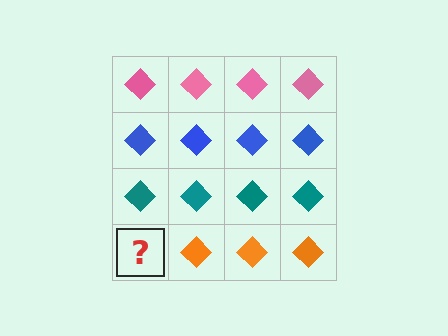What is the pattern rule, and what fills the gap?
The rule is that each row has a consistent color. The gap should be filled with an orange diamond.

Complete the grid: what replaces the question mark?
The question mark should be replaced with an orange diamond.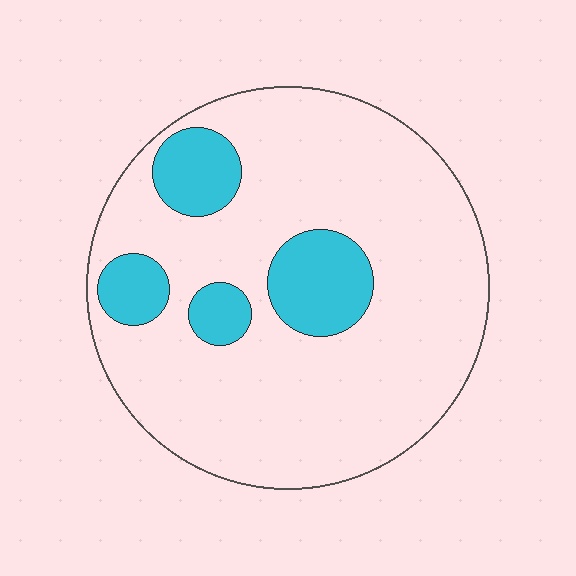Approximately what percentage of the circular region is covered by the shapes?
Approximately 20%.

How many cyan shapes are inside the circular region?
4.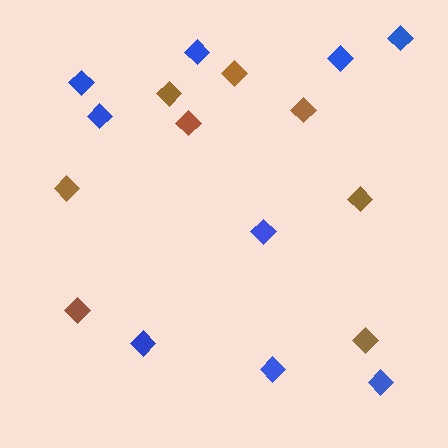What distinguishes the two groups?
There are 2 groups: one group of brown diamonds (8) and one group of blue diamonds (9).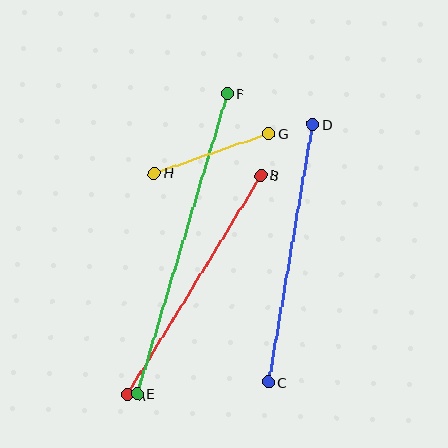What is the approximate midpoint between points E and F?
The midpoint is at approximately (182, 244) pixels.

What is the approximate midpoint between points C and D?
The midpoint is at approximately (291, 253) pixels.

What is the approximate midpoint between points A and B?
The midpoint is at approximately (194, 285) pixels.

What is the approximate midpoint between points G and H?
The midpoint is at approximately (212, 153) pixels.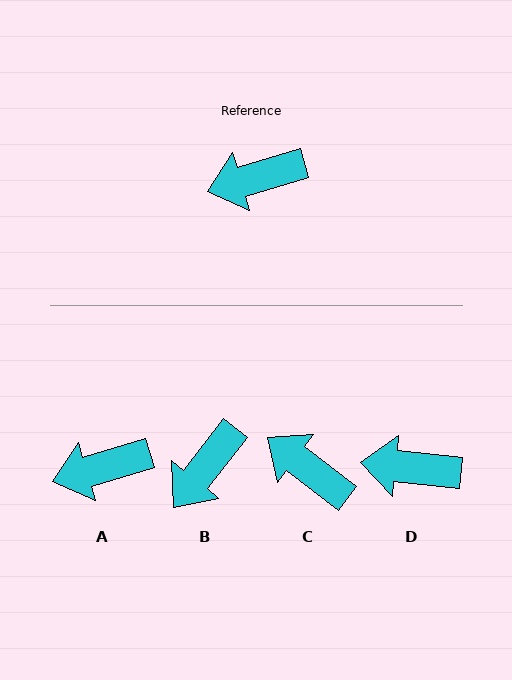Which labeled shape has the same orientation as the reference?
A.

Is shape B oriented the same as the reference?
No, it is off by about 36 degrees.